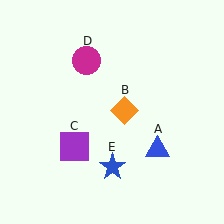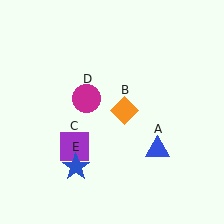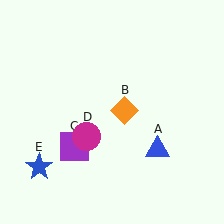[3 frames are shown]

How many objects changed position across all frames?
2 objects changed position: magenta circle (object D), blue star (object E).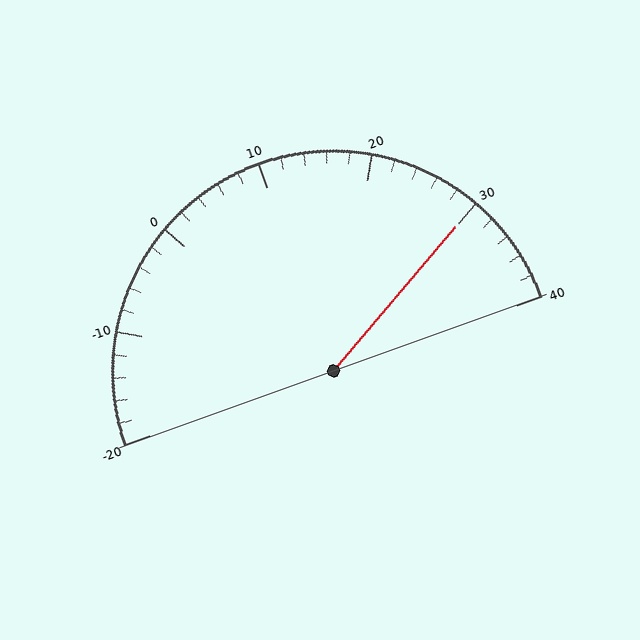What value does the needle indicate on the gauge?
The needle indicates approximately 30.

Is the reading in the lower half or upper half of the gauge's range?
The reading is in the upper half of the range (-20 to 40).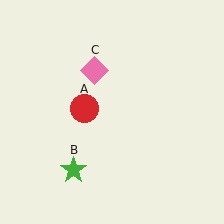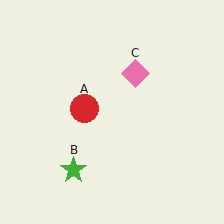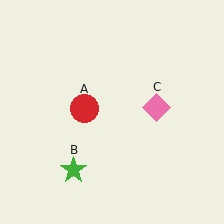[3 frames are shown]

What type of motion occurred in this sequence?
The pink diamond (object C) rotated clockwise around the center of the scene.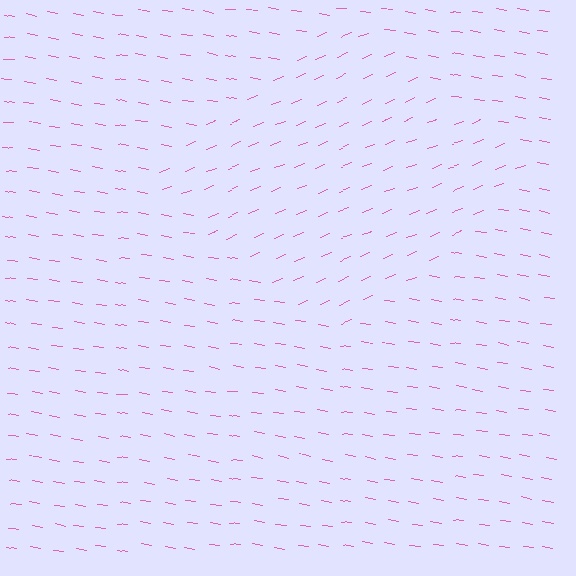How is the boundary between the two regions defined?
The boundary is defined purely by a change in line orientation (approximately 31 degrees difference). All lines are the same color and thickness.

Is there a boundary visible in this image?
Yes, there is a texture boundary formed by a change in line orientation.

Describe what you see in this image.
The image is filled with small pink line segments. A diamond region in the image has lines oriented differently from the surrounding lines, creating a visible texture boundary.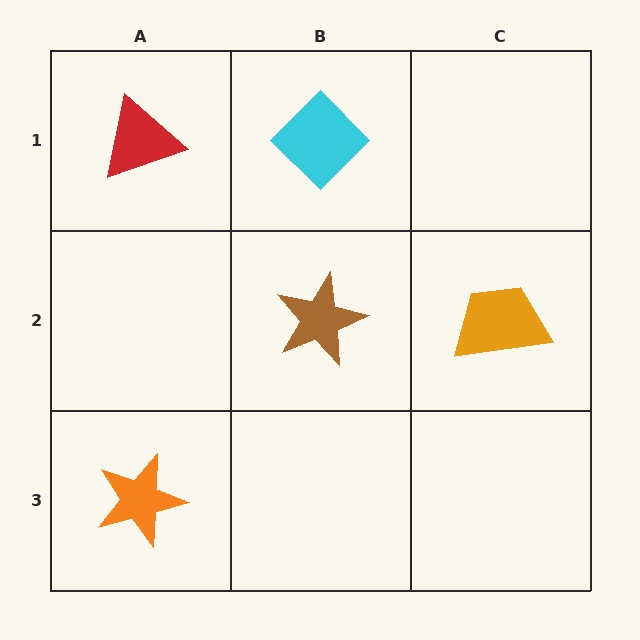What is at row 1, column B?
A cyan diamond.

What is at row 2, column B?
A brown star.